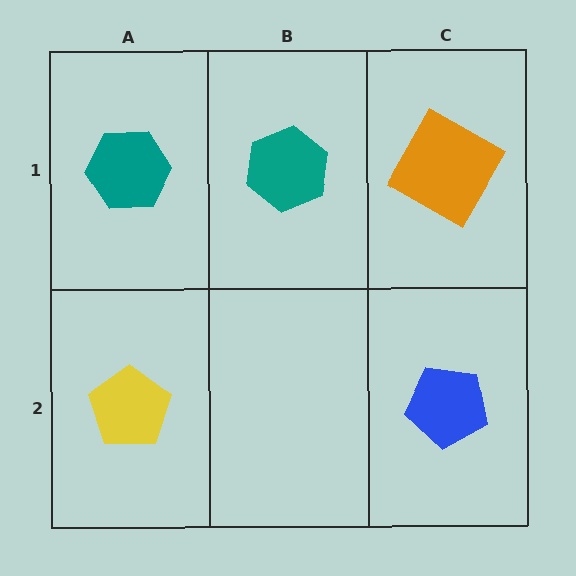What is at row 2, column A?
A yellow pentagon.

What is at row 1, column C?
An orange square.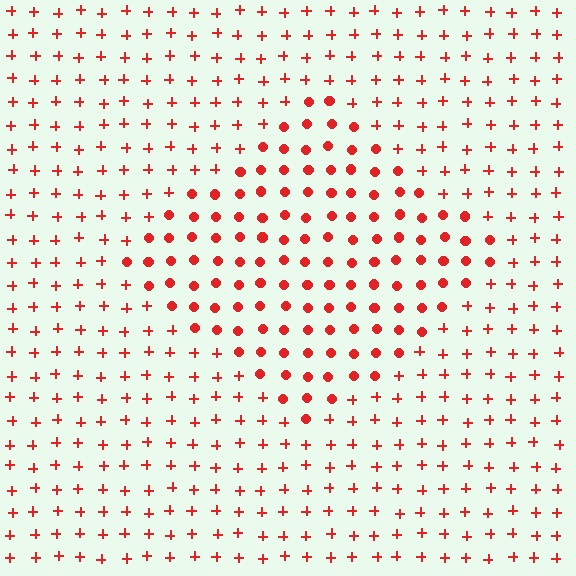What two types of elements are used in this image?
The image uses circles inside the diamond region and plus signs outside it.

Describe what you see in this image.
The image is filled with small red elements arranged in a uniform grid. A diamond-shaped region contains circles, while the surrounding area contains plus signs. The boundary is defined purely by the change in element shape.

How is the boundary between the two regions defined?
The boundary is defined by a change in element shape: circles inside vs. plus signs outside. All elements share the same color and spacing.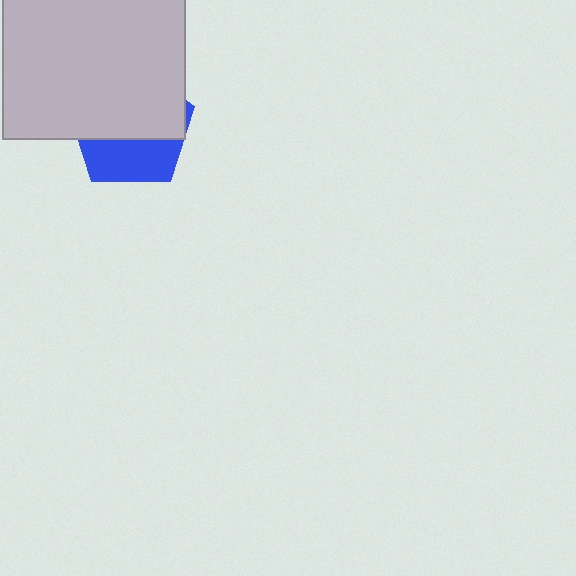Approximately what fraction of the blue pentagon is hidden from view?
Roughly 62% of the blue pentagon is hidden behind the light gray square.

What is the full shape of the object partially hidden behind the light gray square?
The partially hidden object is a blue pentagon.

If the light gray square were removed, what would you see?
You would see the complete blue pentagon.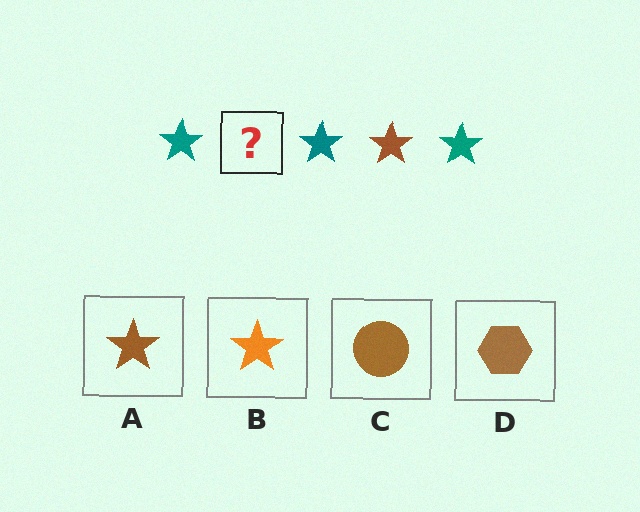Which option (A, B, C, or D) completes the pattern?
A.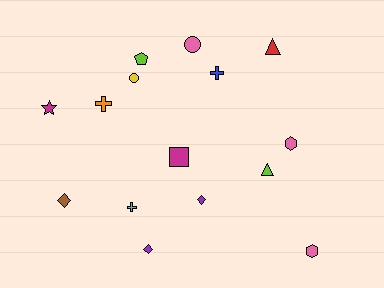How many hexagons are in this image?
There are 2 hexagons.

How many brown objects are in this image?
There is 1 brown object.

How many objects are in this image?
There are 15 objects.